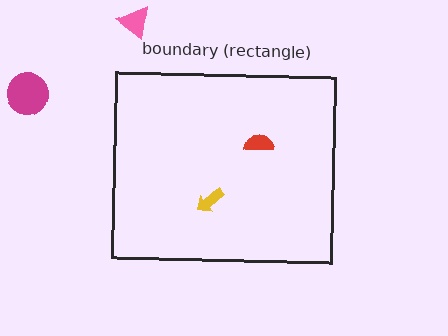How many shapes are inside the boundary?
2 inside, 2 outside.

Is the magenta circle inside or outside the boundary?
Outside.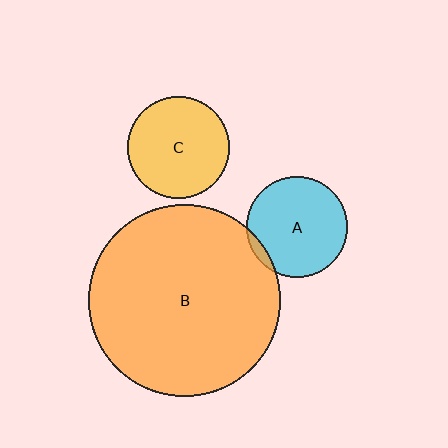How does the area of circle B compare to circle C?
Approximately 3.5 times.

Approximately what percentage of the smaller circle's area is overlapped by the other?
Approximately 5%.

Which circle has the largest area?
Circle B (orange).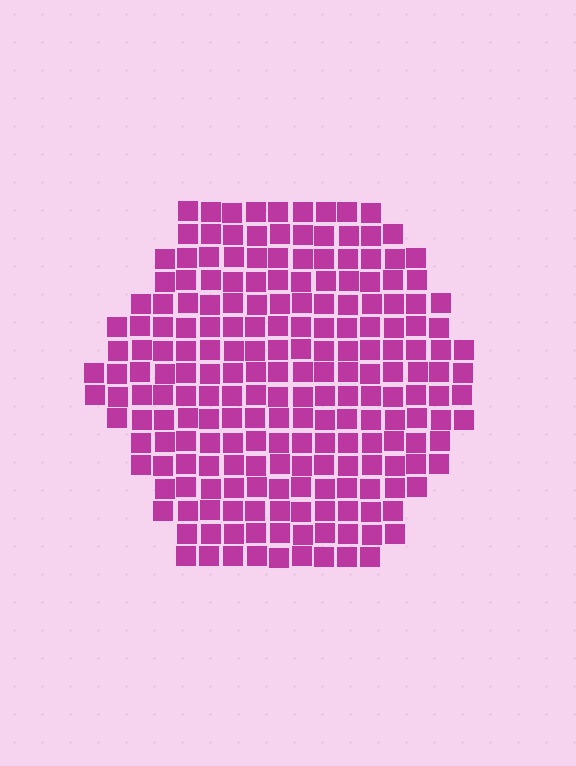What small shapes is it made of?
It is made of small squares.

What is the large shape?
The large shape is a hexagon.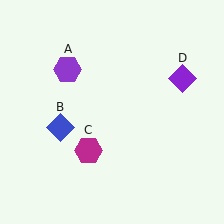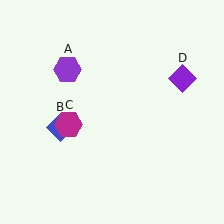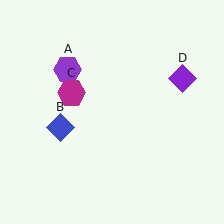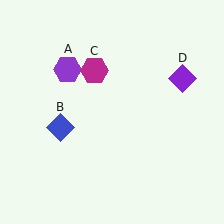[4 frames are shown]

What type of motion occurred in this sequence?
The magenta hexagon (object C) rotated clockwise around the center of the scene.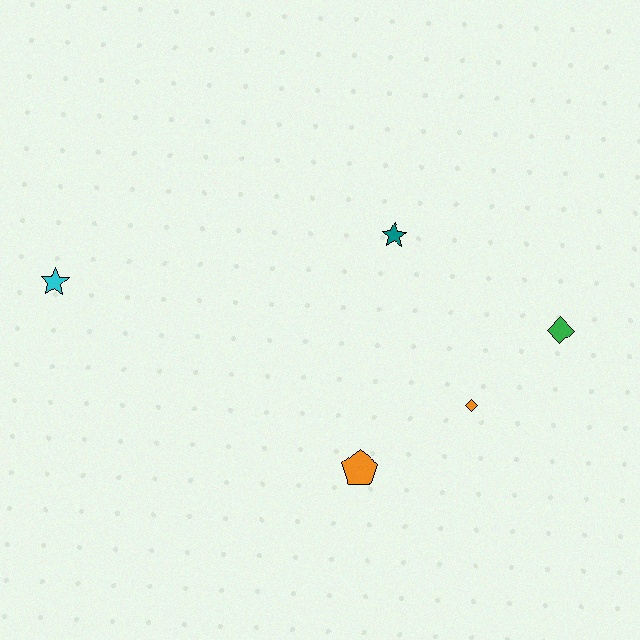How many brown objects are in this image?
There are no brown objects.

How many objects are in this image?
There are 5 objects.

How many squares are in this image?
There are no squares.